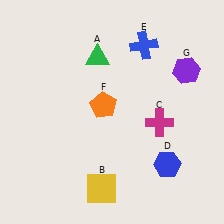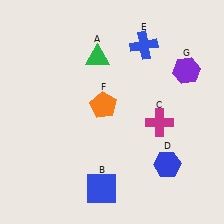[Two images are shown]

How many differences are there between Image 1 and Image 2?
There is 1 difference between the two images.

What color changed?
The square (B) changed from yellow in Image 1 to blue in Image 2.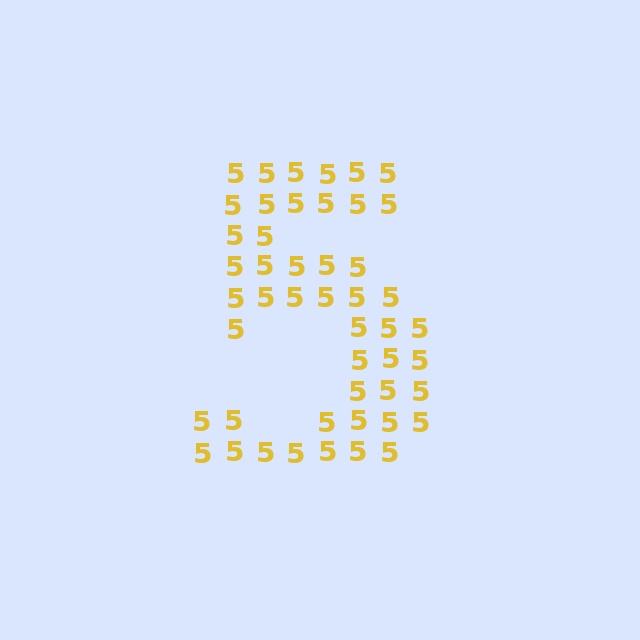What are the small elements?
The small elements are digit 5's.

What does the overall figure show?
The overall figure shows the digit 5.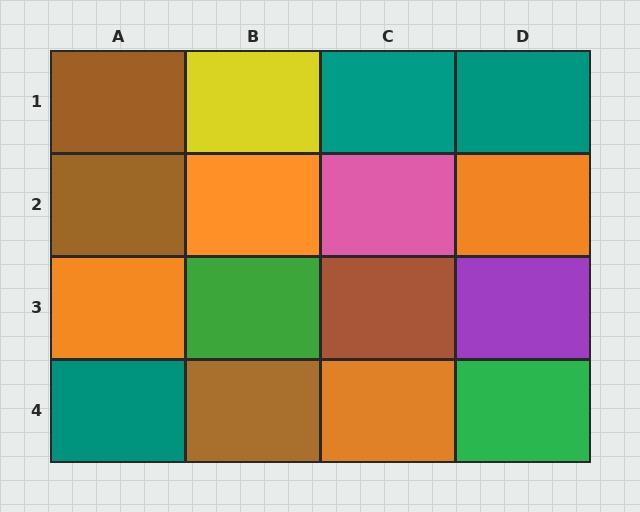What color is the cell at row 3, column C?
Brown.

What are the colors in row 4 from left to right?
Teal, brown, orange, green.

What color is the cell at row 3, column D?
Purple.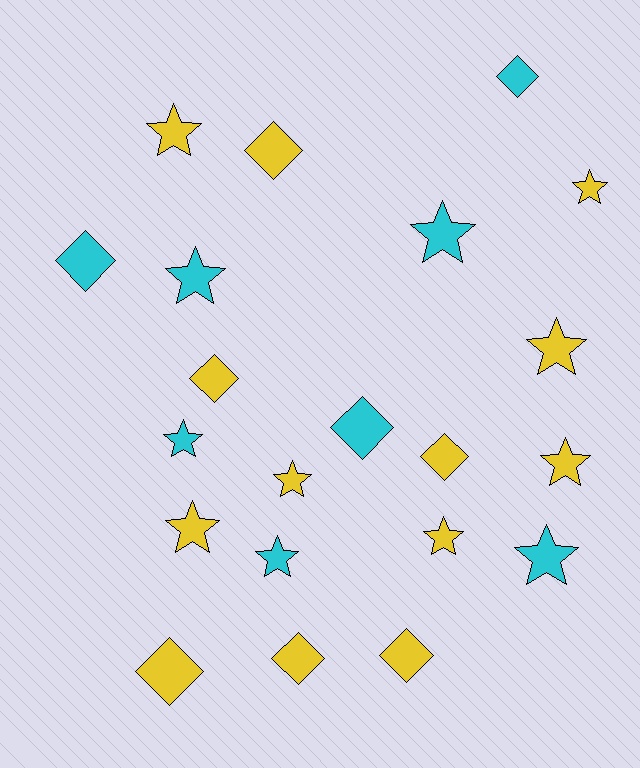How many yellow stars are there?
There are 7 yellow stars.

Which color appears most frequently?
Yellow, with 13 objects.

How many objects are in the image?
There are 21 objects.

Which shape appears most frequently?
Star, with 12 objects.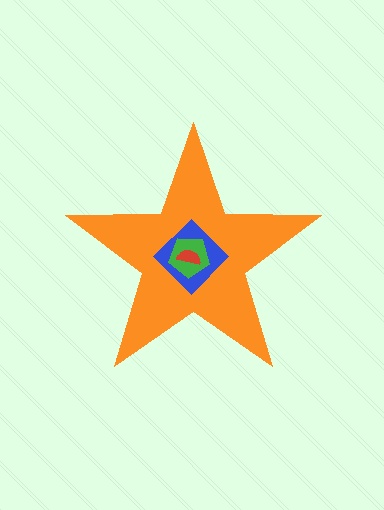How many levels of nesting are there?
4.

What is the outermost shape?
The orange star.